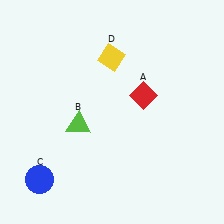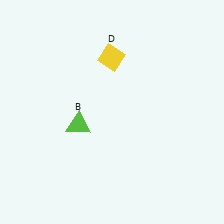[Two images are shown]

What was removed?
The blue circle (C), the red diamond (A) were removed in Image 2.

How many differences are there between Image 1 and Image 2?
There are 2 differences between the two images.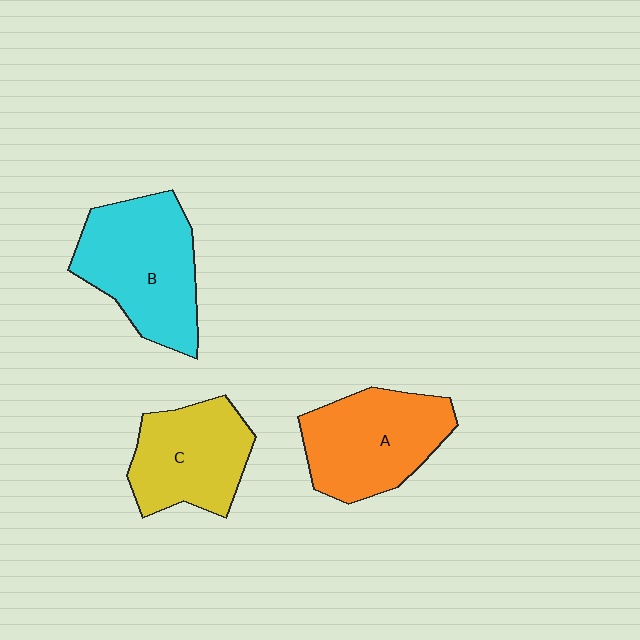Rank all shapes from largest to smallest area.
From largest to smallest: B (cyan), A (orange), C (yellow).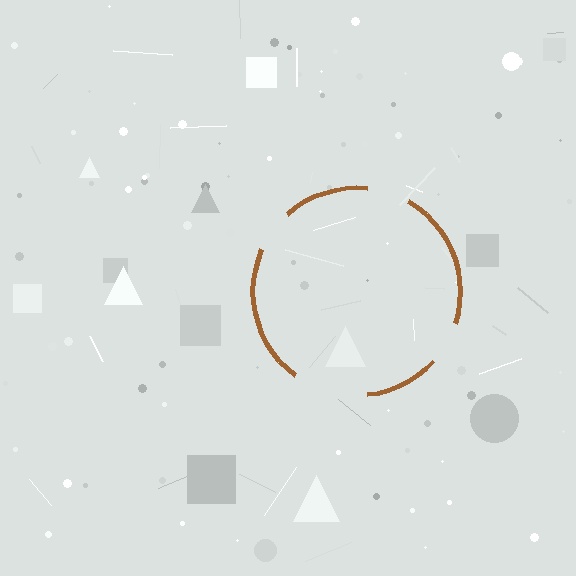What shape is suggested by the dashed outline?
The dashed outline suggests a circle.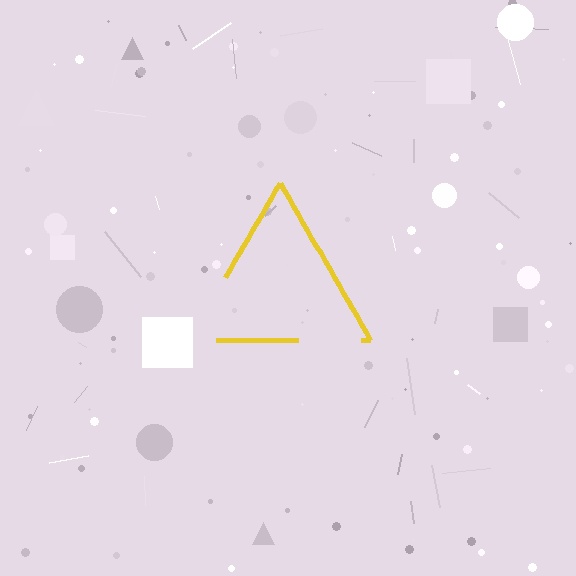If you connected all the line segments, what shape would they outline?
They would outline a triangle.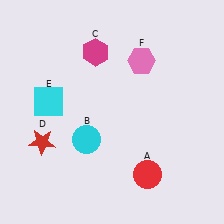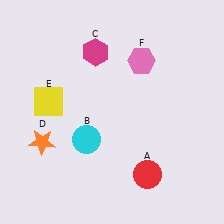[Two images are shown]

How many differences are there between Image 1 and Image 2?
There are 2 differences between the two images.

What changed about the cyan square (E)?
In Image 1, E is cyan. In Image 2, it changed to yellow.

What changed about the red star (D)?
In Image 1, D is red. In Image 2, it changed to orange.